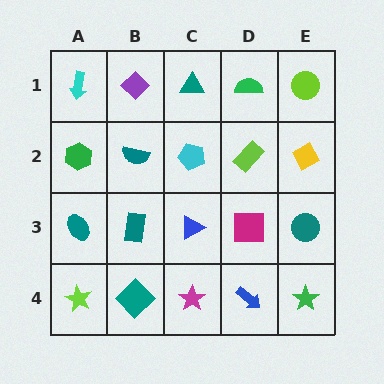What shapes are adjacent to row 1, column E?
A yellow diamond (row 2, column E), a green semicircle (row 1, column D).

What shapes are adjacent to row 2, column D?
A green semicircle (row 1, column D), a magenta square (row 3, column D), a cyan pentagon (row 2, column C), a yellow diamond (row 2, column E).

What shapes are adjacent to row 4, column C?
A blue triangle (row 3, column C), a teal diamond (row 4, column B), a blue arrow (row 4, column D).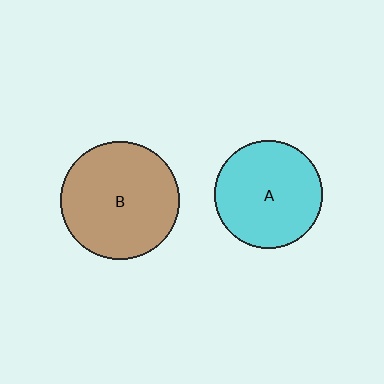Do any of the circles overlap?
No, none of the circles overlap.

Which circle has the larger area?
Circle B (brown).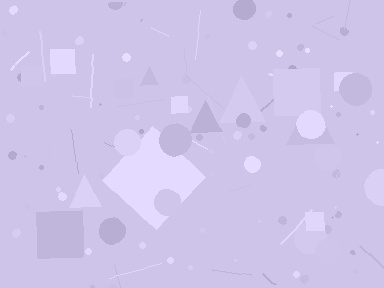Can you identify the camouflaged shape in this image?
The camouflaged shape is a diamond.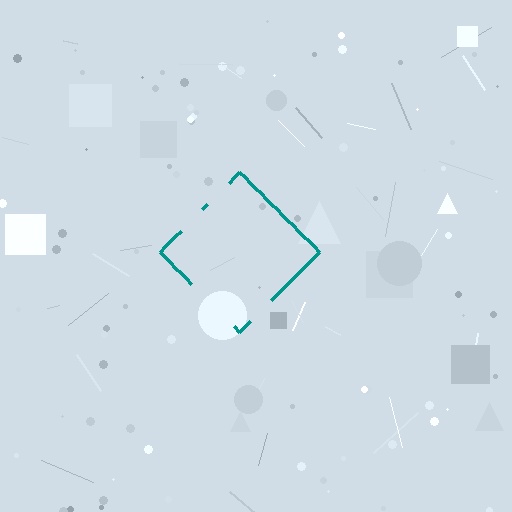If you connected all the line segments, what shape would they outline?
They would outline a diamond.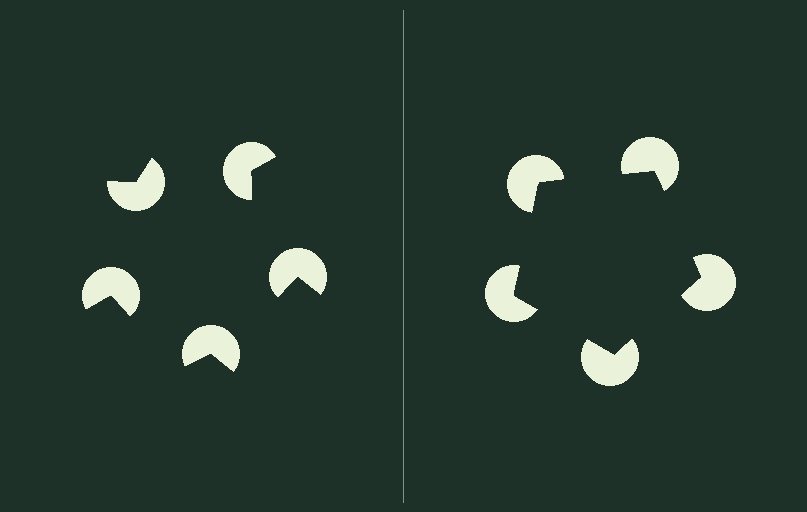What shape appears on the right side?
An illusory pentagon.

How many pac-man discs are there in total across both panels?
10 — 5 on each side.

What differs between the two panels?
The pac-man discs are positioned identically on both sides; only the wedge orientations differ. On the right they align to a pentagon; on the left they are misaligned.